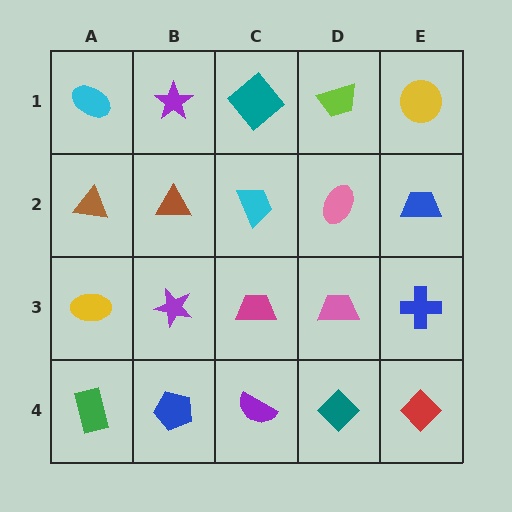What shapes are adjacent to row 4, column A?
A yellow ellipse (row 3, column A), a blue pentagon (row 4, column B).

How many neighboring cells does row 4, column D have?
3.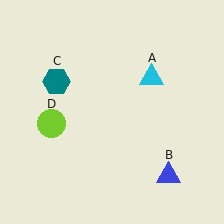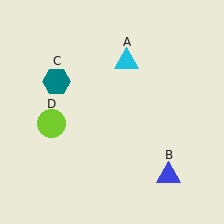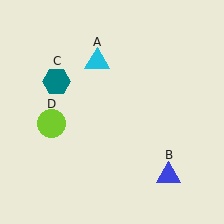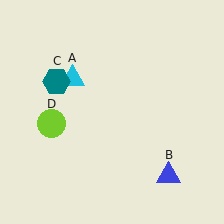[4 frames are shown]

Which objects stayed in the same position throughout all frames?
Blue triangle (object B) and teal hexagon (object C) and lime circle (object D) remained stationary.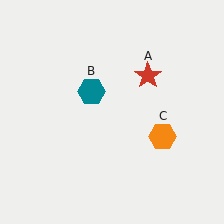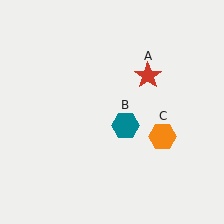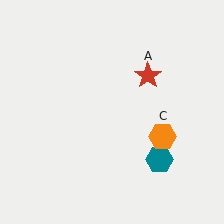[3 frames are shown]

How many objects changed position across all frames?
1 object changed position: teal hexagon (object B).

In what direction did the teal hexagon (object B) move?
The teal hexagon (object B) moved down and to the right.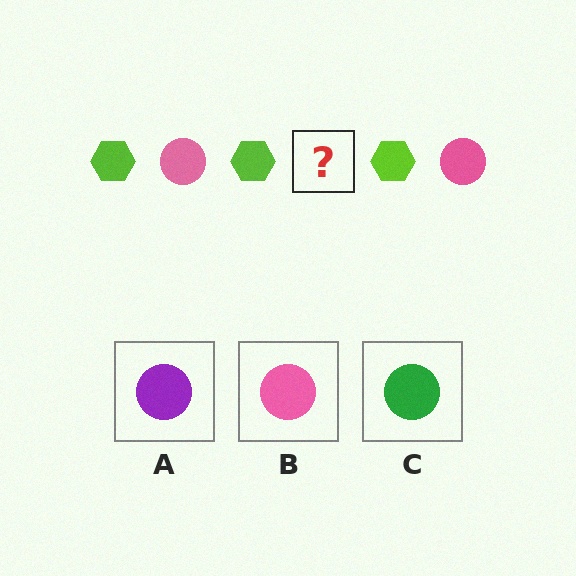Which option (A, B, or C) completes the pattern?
B.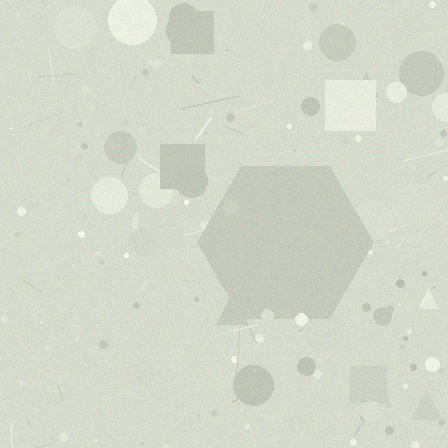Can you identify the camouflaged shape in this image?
The camouflaged shape is a hexagon.